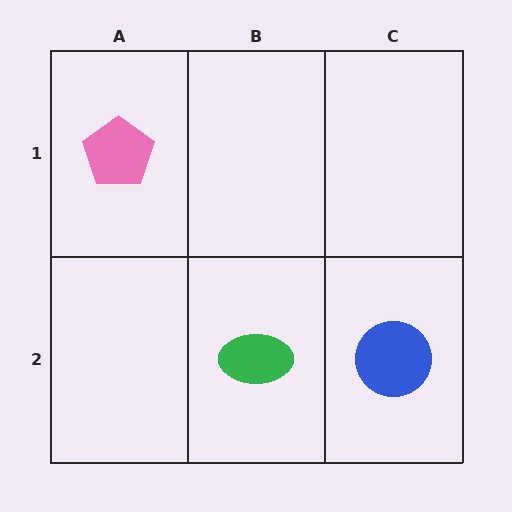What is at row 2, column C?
A blue circle.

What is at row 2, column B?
A green ellipse.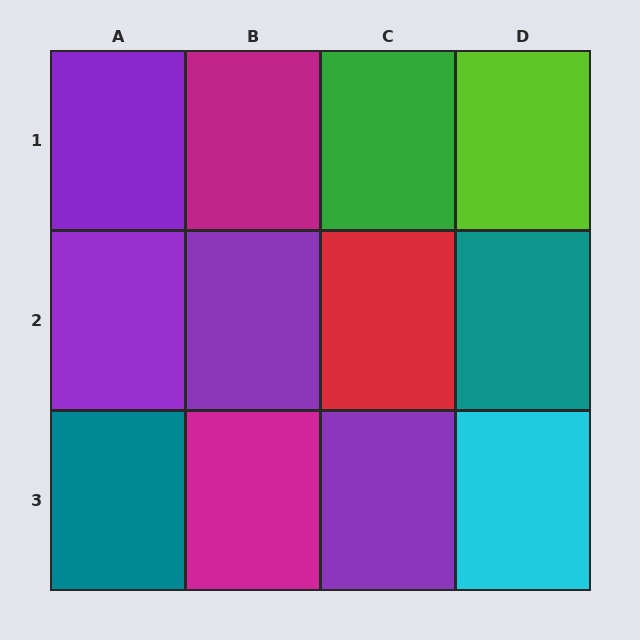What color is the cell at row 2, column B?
Purple.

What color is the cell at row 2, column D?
Teal.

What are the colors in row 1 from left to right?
Purple, magenta, green, lime.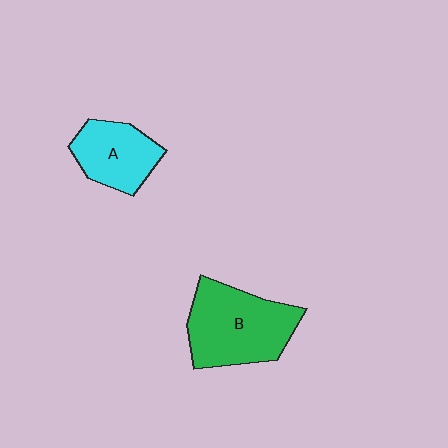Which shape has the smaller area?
Shape A (cyan).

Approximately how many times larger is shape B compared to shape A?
Approximately 1.6 times.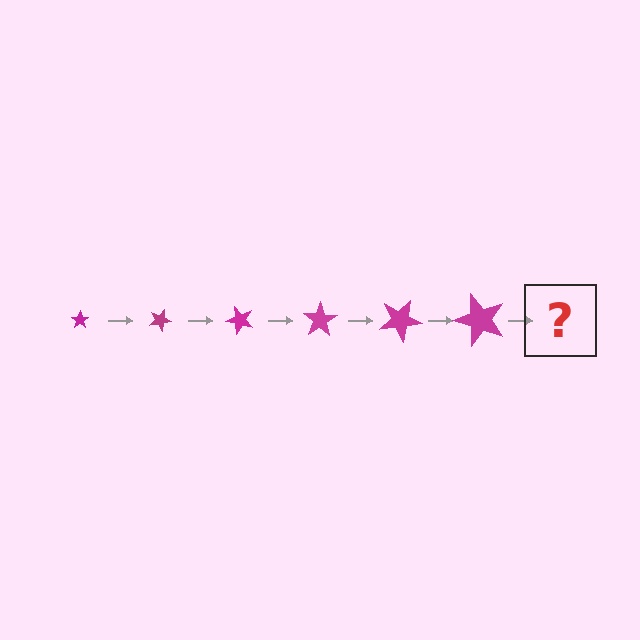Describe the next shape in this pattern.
It should be a star, larger than the previous one and rotated 150 degrees from the start.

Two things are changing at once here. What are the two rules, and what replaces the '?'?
The two rules are that the star grows larger each step and it rotates 25 degrees each step. The '?' should be a star, larger than the previous one and rotated 150 degrees from the start.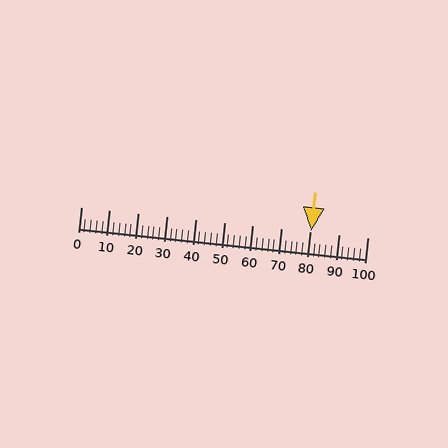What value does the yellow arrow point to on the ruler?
The yellow arrow points to approximately 80.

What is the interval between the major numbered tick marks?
The major tick marks are spaced 10 units apart.